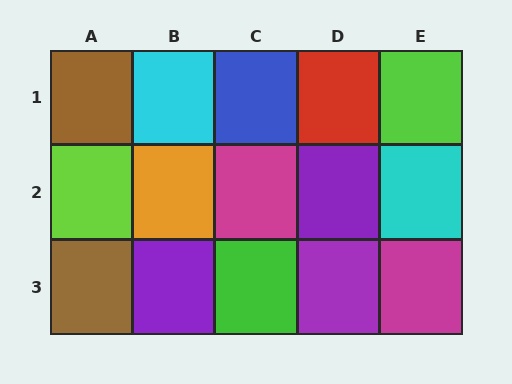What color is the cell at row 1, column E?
Lime.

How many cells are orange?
1 cell is orange.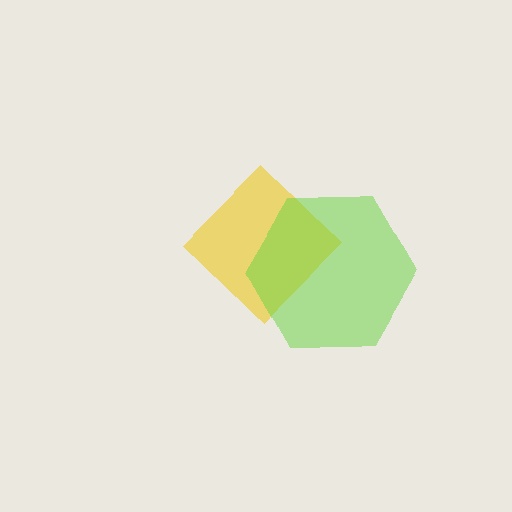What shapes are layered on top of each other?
The layered shapes are: a yellow diamond, a lime hexagon.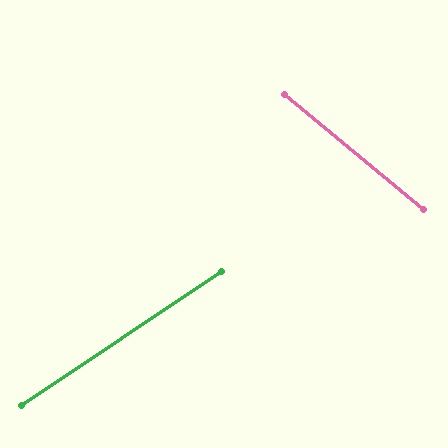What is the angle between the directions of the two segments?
Approximately 73 degrees.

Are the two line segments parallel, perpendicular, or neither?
Neither parallel nor perpendicular — they differ by about 73°.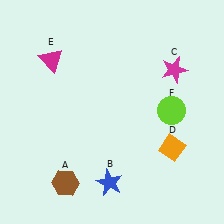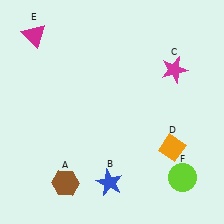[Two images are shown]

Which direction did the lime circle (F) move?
The lime circle (F) moved down.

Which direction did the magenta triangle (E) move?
The magenta triangle (E) moved up.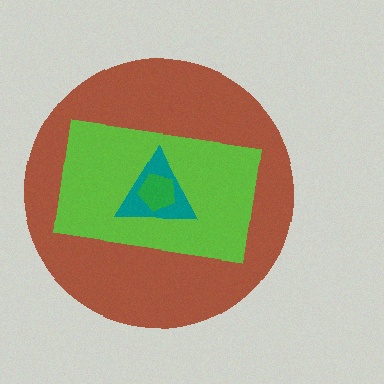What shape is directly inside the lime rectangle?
The teal triangle.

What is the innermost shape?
The green pentagon.